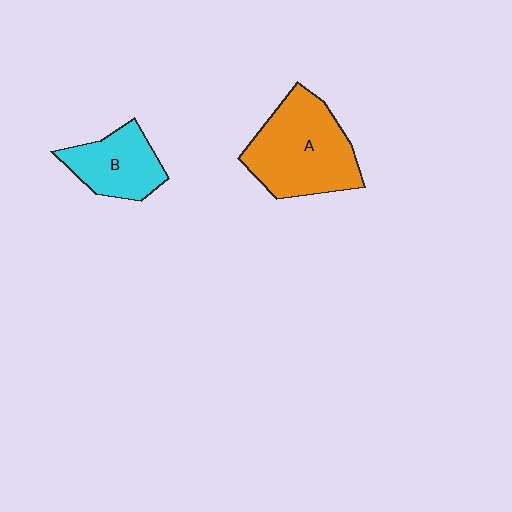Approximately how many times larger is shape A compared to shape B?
Approximately 1.7 times.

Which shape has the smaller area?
Shape B (cyan).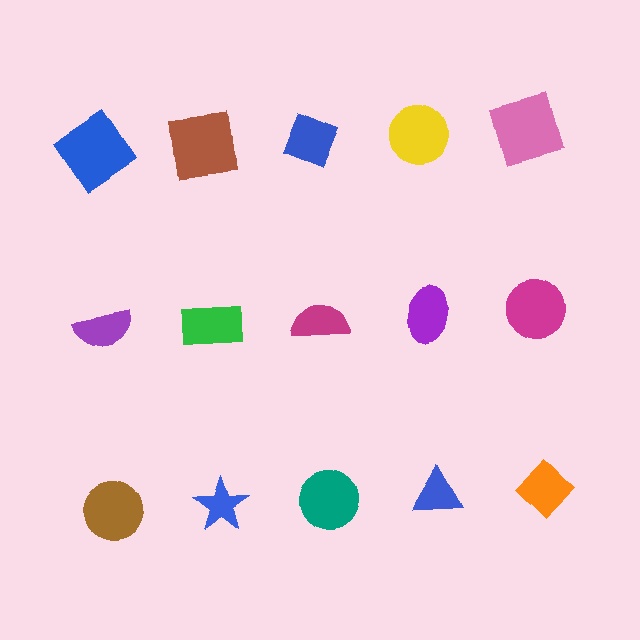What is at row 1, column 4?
A yellow circle.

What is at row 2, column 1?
A purple semicircle.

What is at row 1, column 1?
A blue diamond.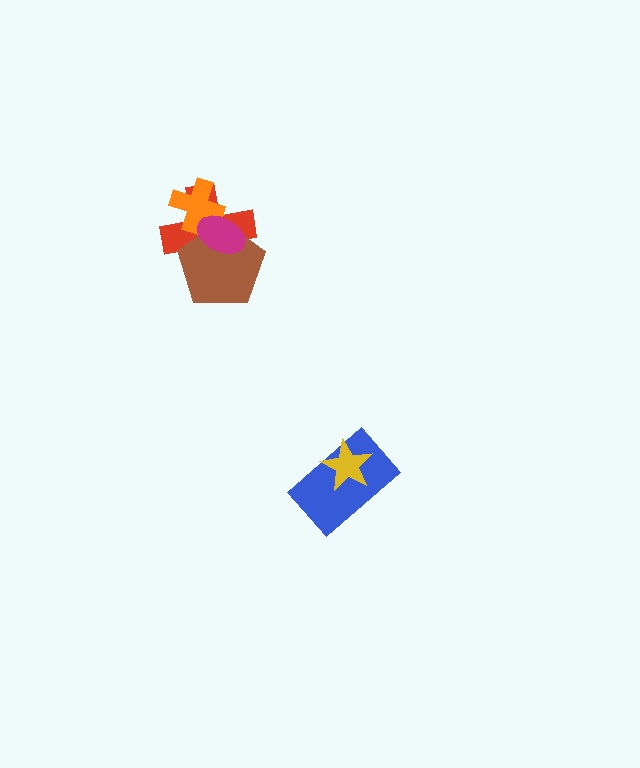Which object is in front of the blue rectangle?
The yellow star is in front of the blue rectangle.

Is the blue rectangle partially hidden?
Yes, it is partially covered by another shape.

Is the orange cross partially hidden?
Yes, it is partially covered by another shape.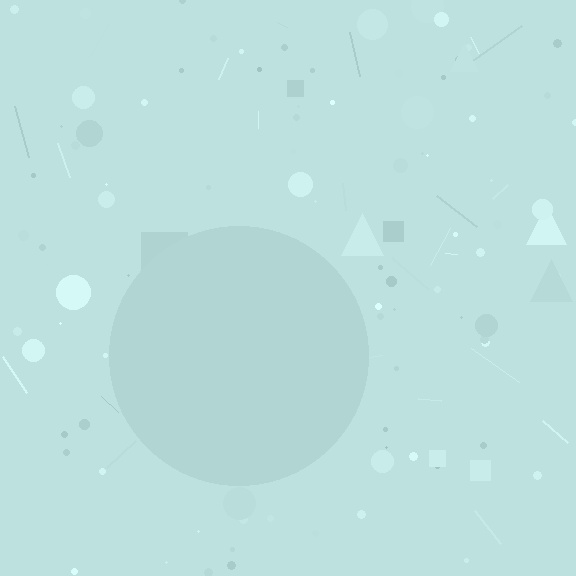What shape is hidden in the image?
A circle is hidden in the image.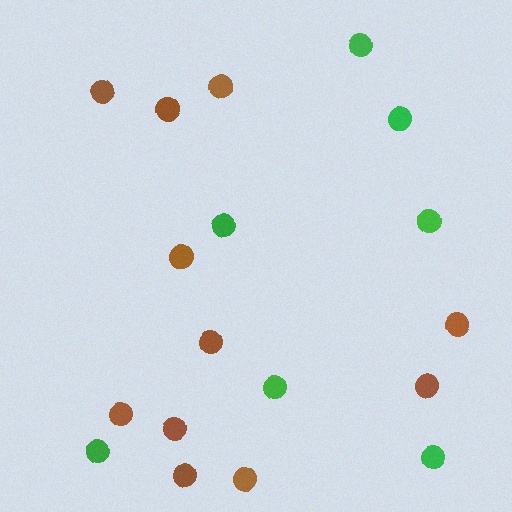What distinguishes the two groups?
There are 2 groups: one group of brown circles (11) and one group of green circles (7).